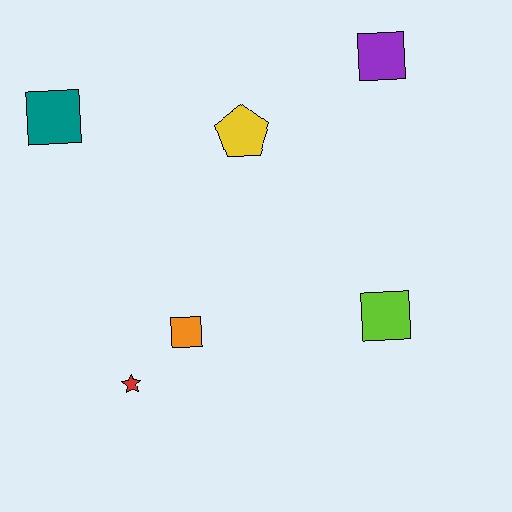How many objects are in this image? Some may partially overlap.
There are 6 objects.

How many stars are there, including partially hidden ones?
There is 1 star.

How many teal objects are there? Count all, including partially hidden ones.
There is 1 teal object.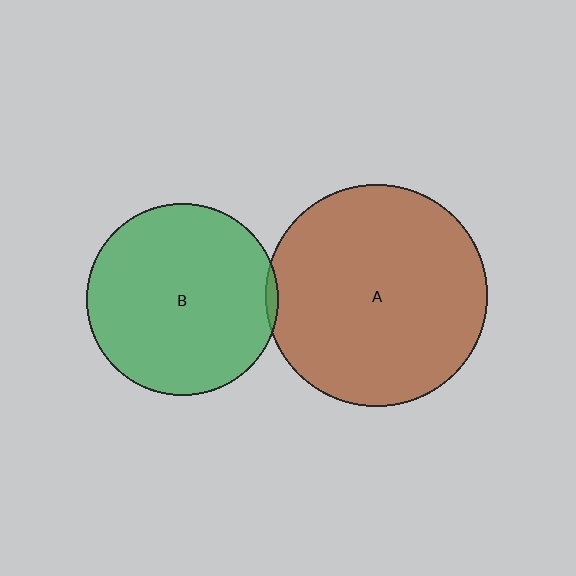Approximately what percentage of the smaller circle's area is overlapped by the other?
Approximately 5%.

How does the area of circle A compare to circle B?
Approximately 1.3 times.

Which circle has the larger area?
Circle A (brown).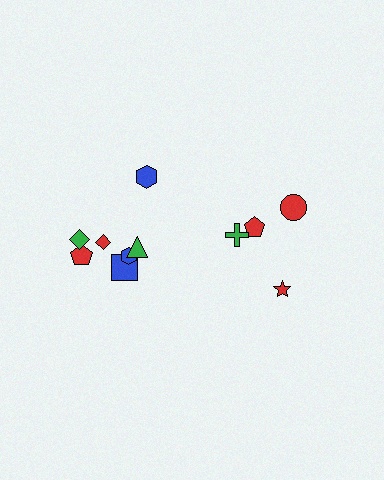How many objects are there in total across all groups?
There are 11 objects.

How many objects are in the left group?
There are 7 objects.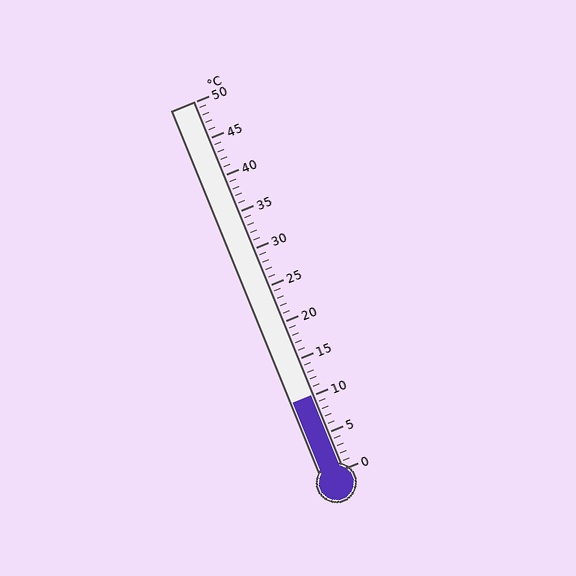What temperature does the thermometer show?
The thermometer shows approximately 10°C.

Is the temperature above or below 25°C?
The temperature is below 25°C.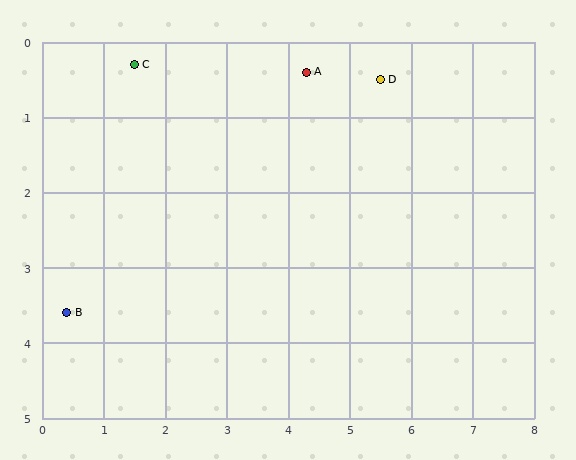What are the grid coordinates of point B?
Point B is at approximately (0.4, 3.6).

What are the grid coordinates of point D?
Point D is at approximately (5.5, 0.5).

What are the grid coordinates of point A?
Point A is at approximately (4.3, 0.4).